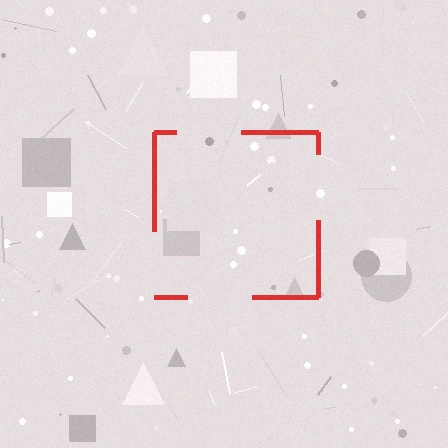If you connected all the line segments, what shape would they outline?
They would outline a square.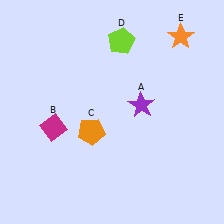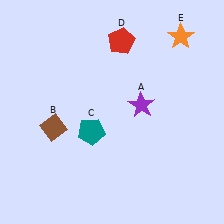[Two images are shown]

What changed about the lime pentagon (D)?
In Image 1, D is lime. In Image 2, it changed to red.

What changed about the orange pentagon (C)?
In Image 1, C is orange. In Image 2, it changed to teal.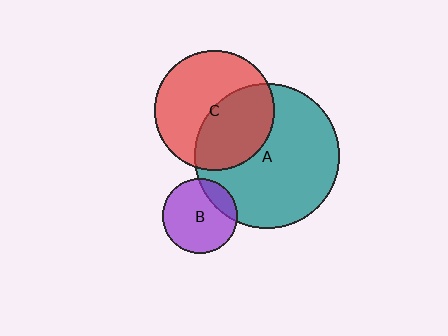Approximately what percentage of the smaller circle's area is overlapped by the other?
Approximately 45%.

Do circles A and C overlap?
Yes.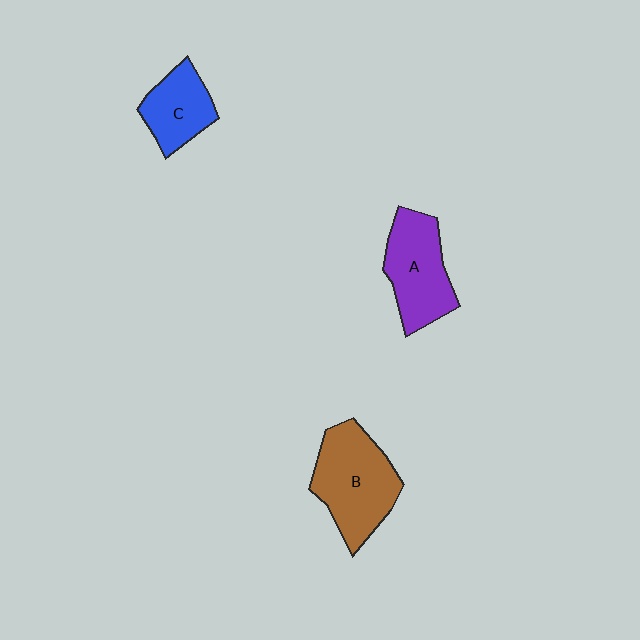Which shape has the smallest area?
Shape C (blue).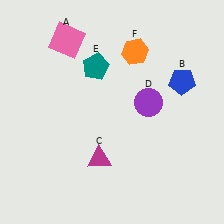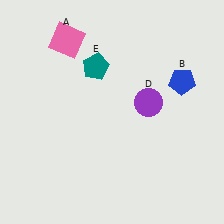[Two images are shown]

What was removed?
The magenta triangle (C), the orange hexagon (F) were removed in Image 2.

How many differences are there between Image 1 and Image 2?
There are 2 differences between the two images.